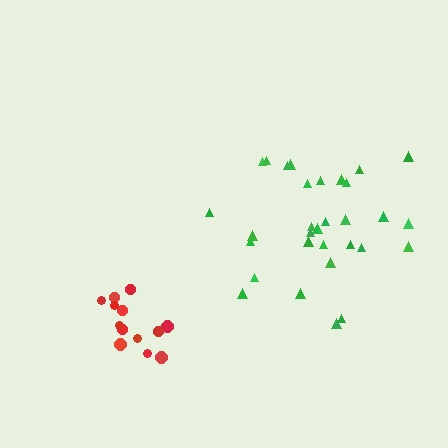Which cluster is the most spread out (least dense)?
Green.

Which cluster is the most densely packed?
Red.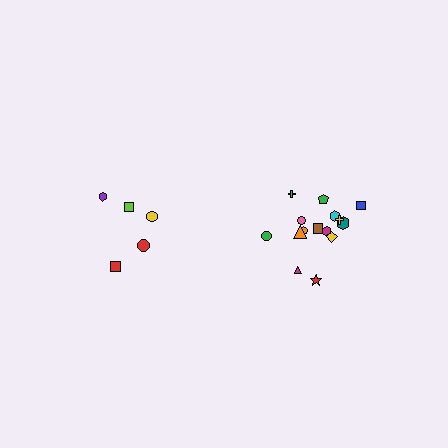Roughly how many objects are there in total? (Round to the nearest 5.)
Roughly 20 objects in total.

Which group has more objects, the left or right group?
The right group.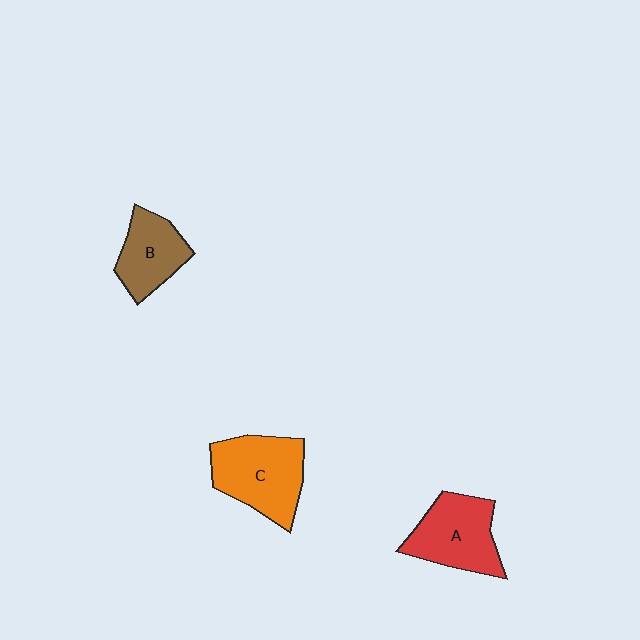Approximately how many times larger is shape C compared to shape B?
Approximately 1.5 times.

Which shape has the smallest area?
Shape B (brown).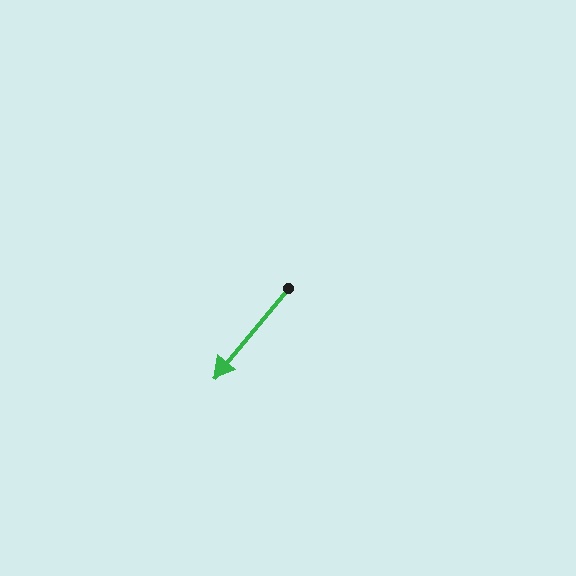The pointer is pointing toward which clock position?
Roughly 7 o'clock.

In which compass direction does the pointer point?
Southwest.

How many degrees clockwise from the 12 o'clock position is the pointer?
Approximately 220 degrees.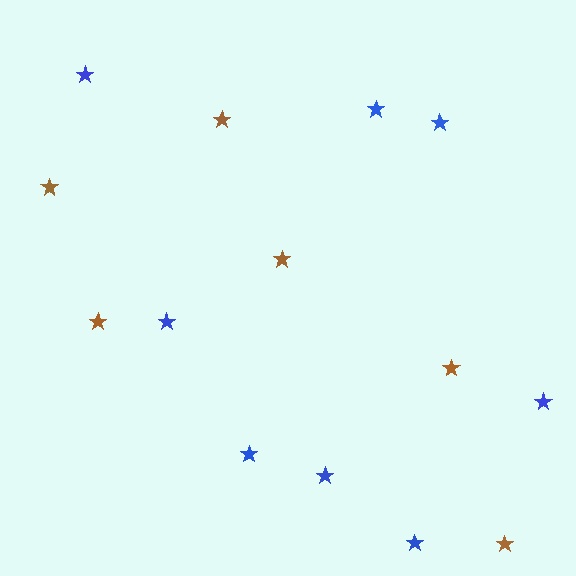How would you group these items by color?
There are 2 groups: one group of blue stars (8) and one group of brown stars (6).